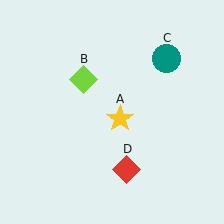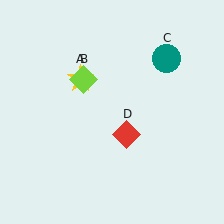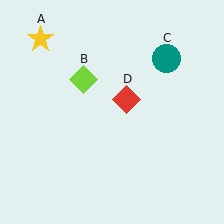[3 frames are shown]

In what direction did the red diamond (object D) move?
The red diamond (object D) moved up.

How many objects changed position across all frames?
2 objects changed position: yellow star (object A), red diamond (object D).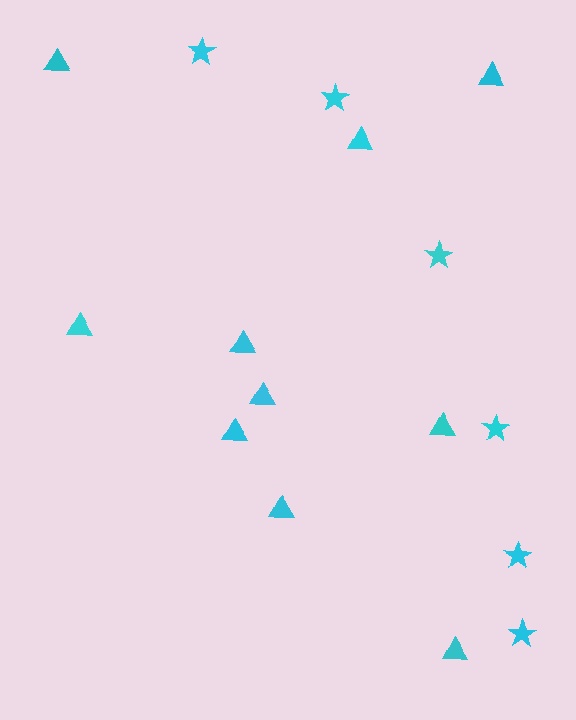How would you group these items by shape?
There are 2 groups: one group of triangles (10) and one group of stars (6).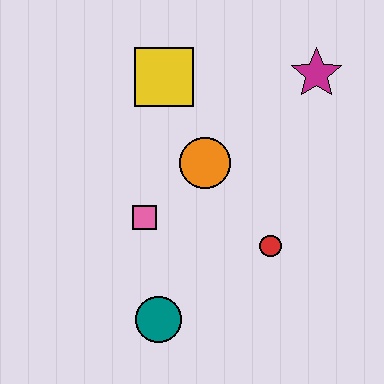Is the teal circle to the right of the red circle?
No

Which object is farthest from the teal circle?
The magenta star is farthest from the teal circle.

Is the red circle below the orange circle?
Yes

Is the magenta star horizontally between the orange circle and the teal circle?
No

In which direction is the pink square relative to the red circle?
The pink square is to the left of the red circle.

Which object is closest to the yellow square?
The orange circle is closest to the yellow square.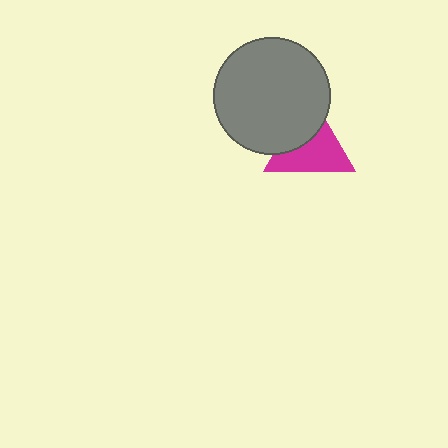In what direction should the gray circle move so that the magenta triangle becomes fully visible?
The gray circle should move toward the upper-left. That is the shortest direction to clear the overlap and leave the magenta triangle fully visible.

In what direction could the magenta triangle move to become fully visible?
The magenta triangle could move toward the lower-right. That would shift it out from behind the gray circle entirely.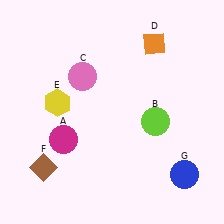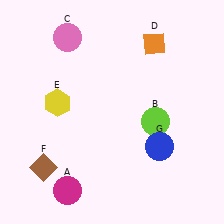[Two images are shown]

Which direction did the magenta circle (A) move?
The magenta circle (A) moved down.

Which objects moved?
The objects that moved are: the magenta circle (A), the pink circle (C), the blue circle (G).